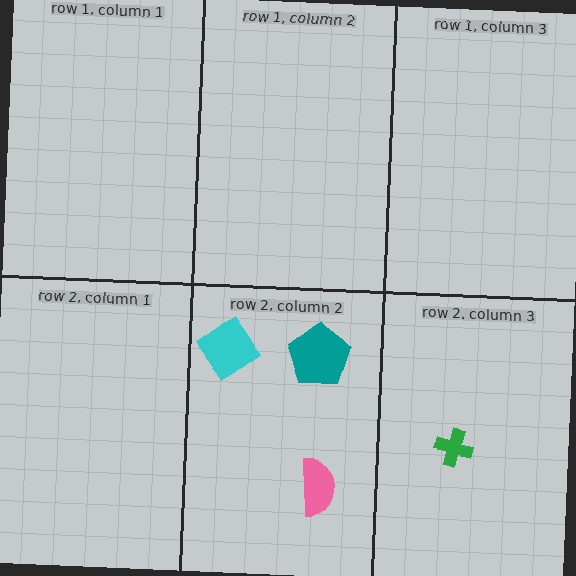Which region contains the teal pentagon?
The row 2, column 2 region.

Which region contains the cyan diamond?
The row 2, column 2 region.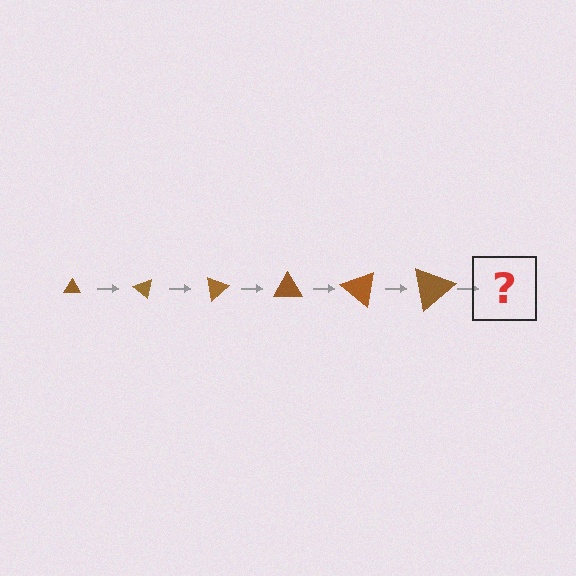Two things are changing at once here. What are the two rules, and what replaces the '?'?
The two rules are that the triangle grows larger each step and it rotates 40 degrees each step. The '?' should be a triangle, larger than the previous one and rotated 240 degrees from the start.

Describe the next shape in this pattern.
It should be a triangle, larger than the previous one and rotated 240 degrees from the start.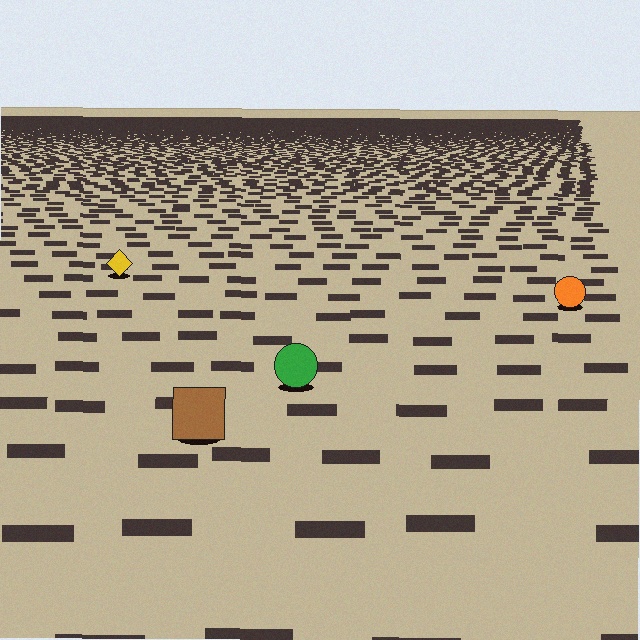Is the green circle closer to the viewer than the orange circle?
Yes. The green circle is closer — you can tell from the texture gradient: the ground texture is coarser near it.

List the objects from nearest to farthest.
From nearest to farthest: the brown square, the green circle, the orange circle, the yellow diamond.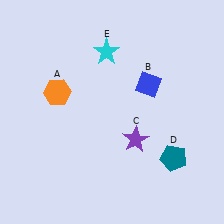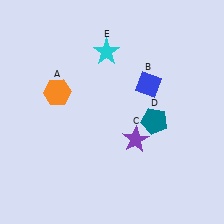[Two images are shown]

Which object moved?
The teal pentagon (D) moved up.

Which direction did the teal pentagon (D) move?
The teal pentagon (D) moved up.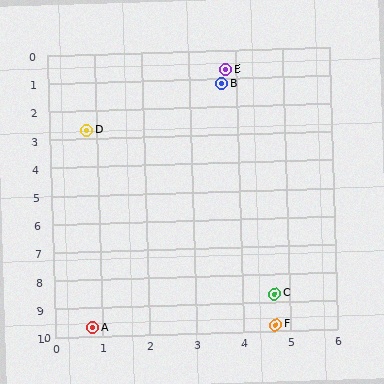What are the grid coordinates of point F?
Point F is at approximately (4.7, 9.8).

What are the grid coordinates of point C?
Point C is at approximately (4.7, 8.7).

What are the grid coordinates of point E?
Point E is at approximately (3.8, 0.7).